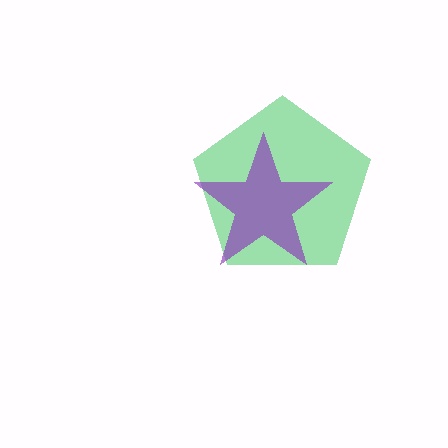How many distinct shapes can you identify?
There are 2 distinct shapes: a green pentagon, a purple star.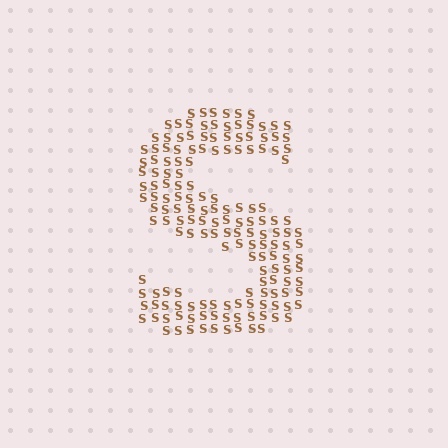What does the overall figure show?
The overall figure shows the letter S.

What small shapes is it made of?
It is made of small letter S's.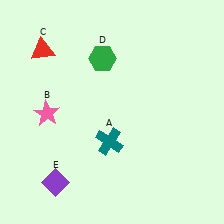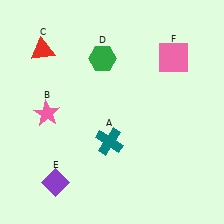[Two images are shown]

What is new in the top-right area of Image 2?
A pink square (F) was added in the top-right area of Image 2.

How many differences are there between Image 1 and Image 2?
There is 1 difference between the two images.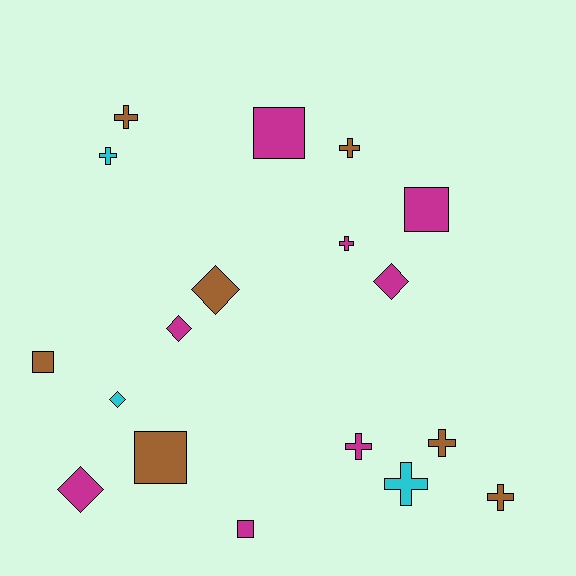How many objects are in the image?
There are 18 objects.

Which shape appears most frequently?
Cross, with 8 objects.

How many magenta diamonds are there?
There are 3 magenta diamonds.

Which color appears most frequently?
Magenta, with 8 objects.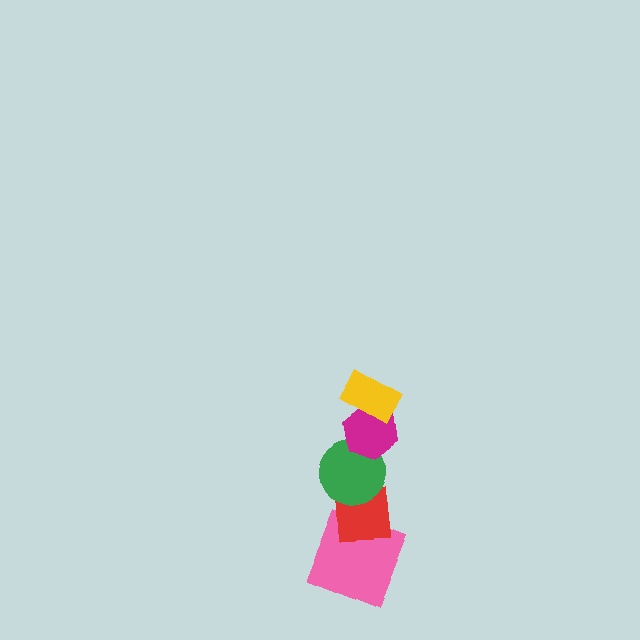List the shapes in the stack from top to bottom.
From top to bottom: the yellow rectangle, the magenta hexagon, the green circle, the red square, the pink square.